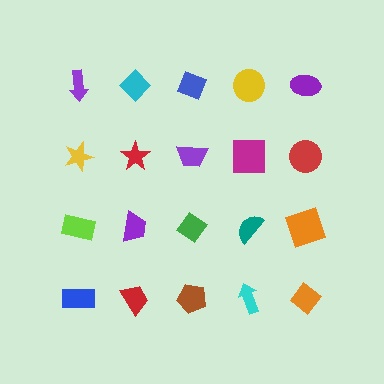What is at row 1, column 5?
A purple ellipse.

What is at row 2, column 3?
A purple trapezoid.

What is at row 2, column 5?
A red circle.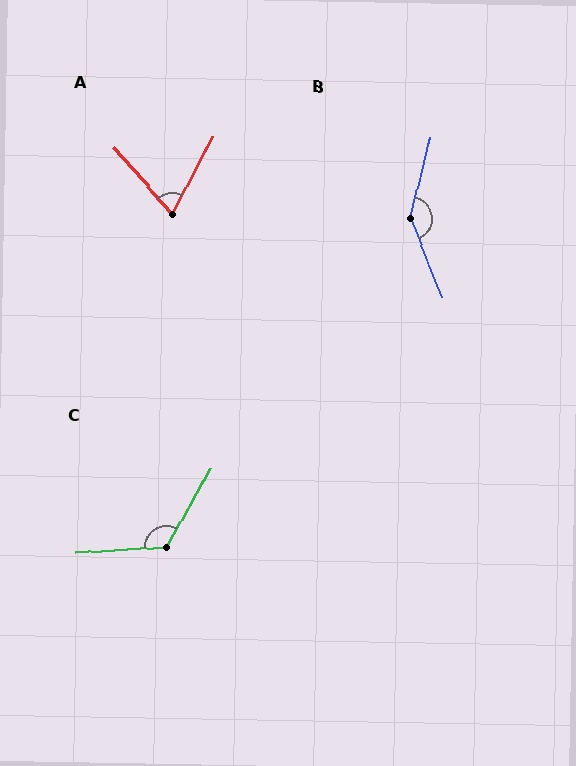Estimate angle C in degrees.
Approximately 123 degrees.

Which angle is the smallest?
A, at approximately 69 degrees.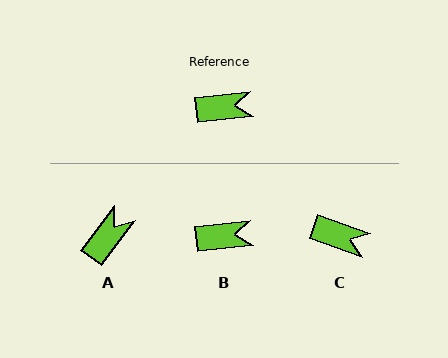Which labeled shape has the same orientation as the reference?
B.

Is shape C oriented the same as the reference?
No, it is off by about 26 degrees.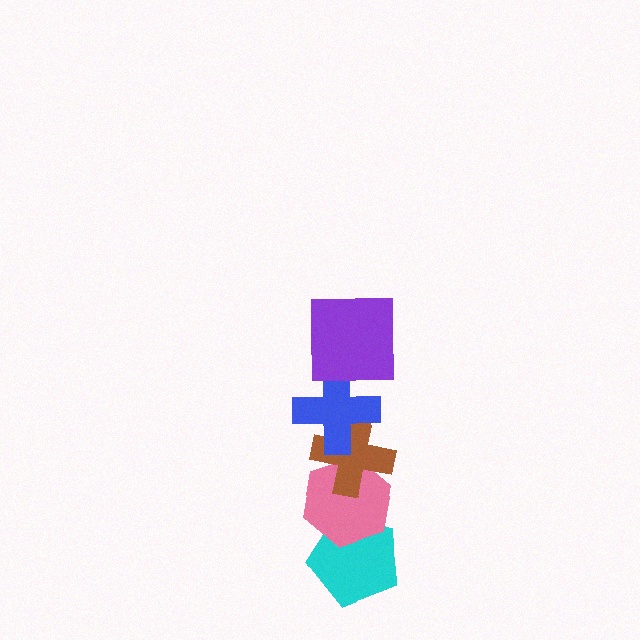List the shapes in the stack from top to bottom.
From top to bottom: the purple square, the blue cross, the brown cross, the pink hexagon, the cyan pentagon.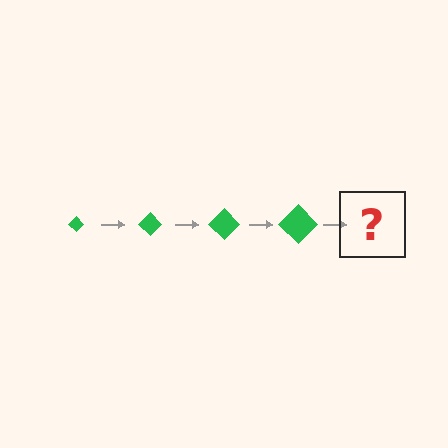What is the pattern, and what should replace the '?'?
The pattern is that the diamond gets progressively larger each step. The '?' should be a green diamond, larger than the previous one.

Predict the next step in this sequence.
The next step is a green diamond, larger than the previous one.